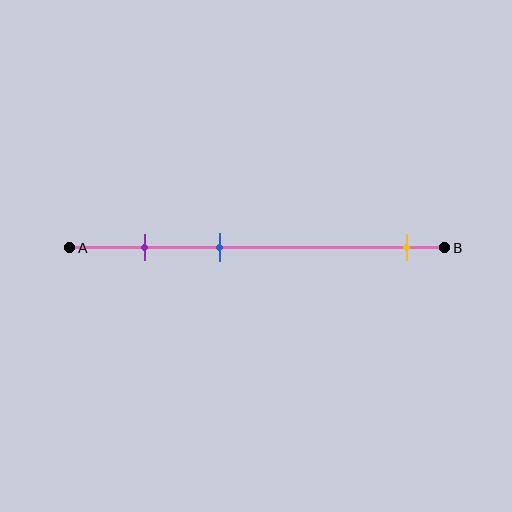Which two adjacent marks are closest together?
The purple and blue marks are the closest adjacent pair.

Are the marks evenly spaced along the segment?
No, the marks are not evenly spaced.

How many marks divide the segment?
There are 3 marks dividing the segment.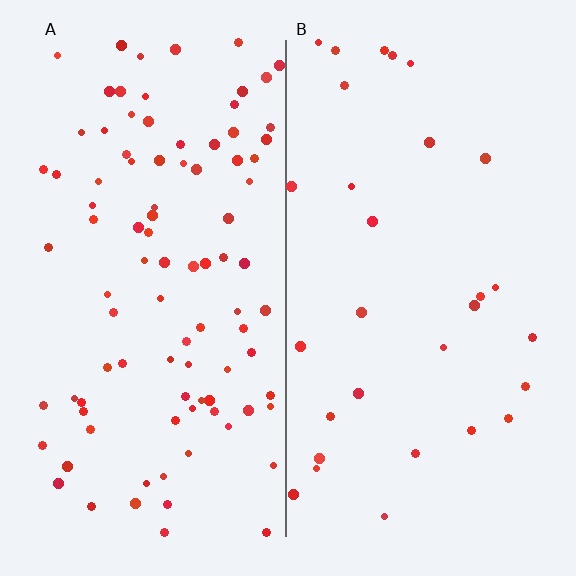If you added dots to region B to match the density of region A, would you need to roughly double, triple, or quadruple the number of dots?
Approximately triple.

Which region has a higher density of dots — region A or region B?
A (the left).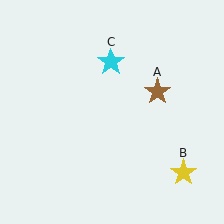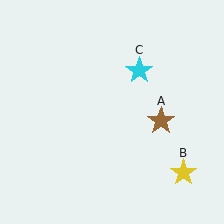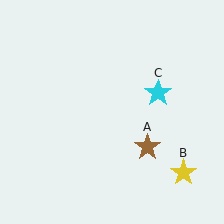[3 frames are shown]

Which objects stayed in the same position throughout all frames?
Yellow star (object B) remained stationary.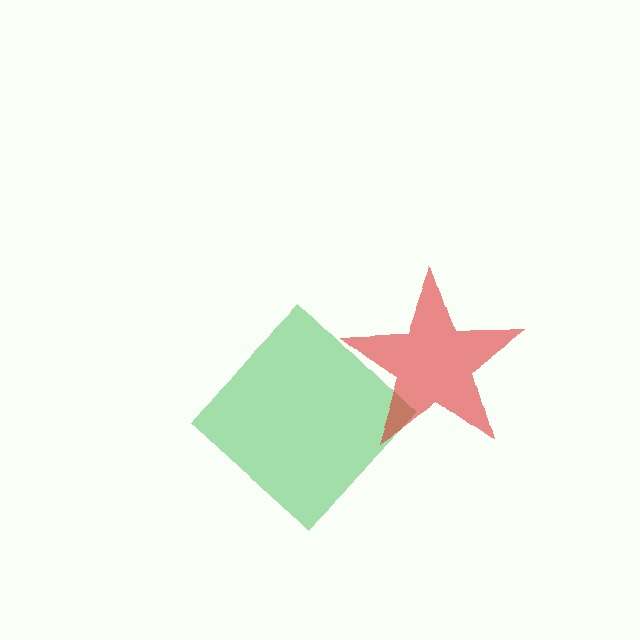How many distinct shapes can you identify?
There are 2 distinct shapes: a green diamond, a red star.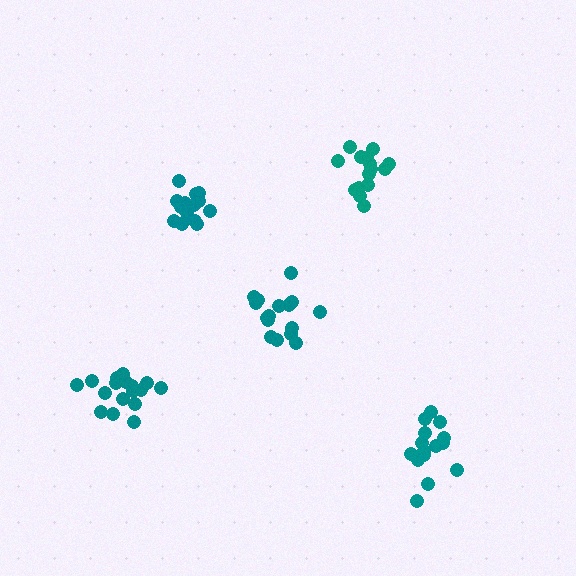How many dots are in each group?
Group 1: 15 dots, Group 2: 15 dots, Group 3: 16 dots, Group 4: 15 dots, Group 5: 17 dots (78 total).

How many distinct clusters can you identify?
There are 5 distinct clusters.